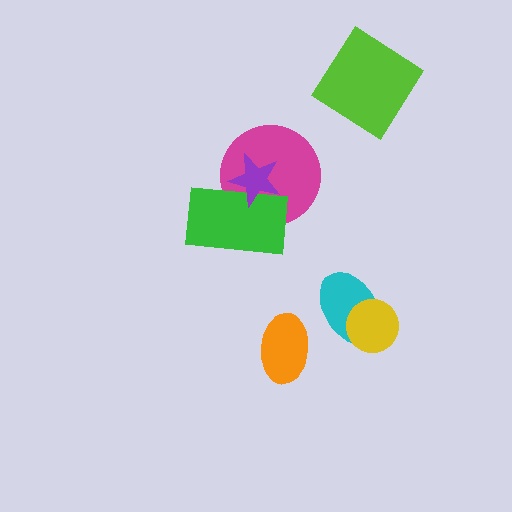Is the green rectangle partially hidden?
Yes, it is partially covered by another shape.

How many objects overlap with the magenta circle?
2 objects overlap with the magenta circle.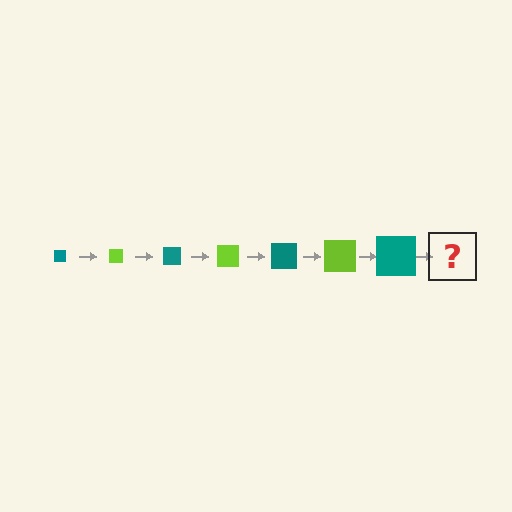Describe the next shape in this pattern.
It should be a lime square, larger than the previous one.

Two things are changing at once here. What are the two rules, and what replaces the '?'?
The two rules are that the square grows larger each step and the color cycles through teal and lime. The '?' should be a lime square, larger than the previous one.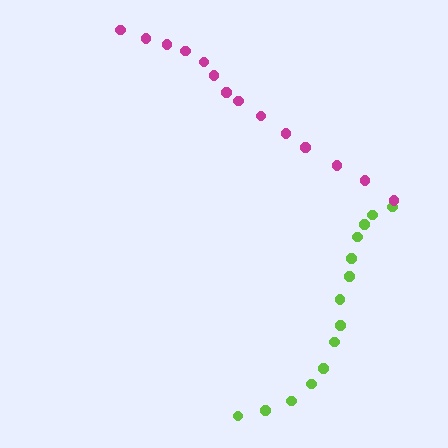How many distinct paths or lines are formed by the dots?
There are 2 distinct paths.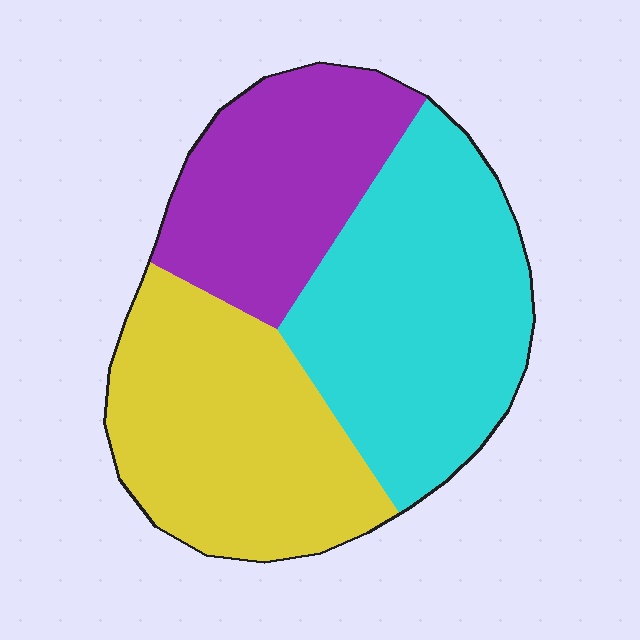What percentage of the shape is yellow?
Yellow takes up about one third (1/3) of the shape.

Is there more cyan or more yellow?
Cyan.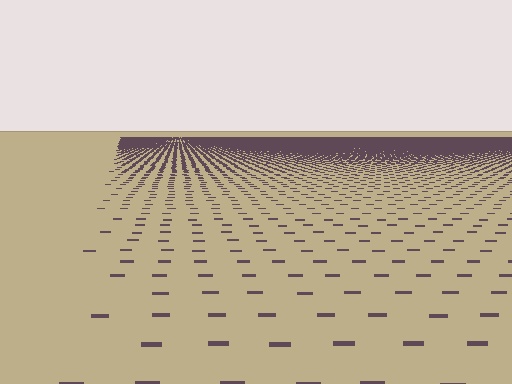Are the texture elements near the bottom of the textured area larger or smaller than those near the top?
Larger. Near the bottom, elements are closer to the viewer and appear at a bigger on-screen size.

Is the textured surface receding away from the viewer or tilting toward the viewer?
The surface is receding away from the viewer. Texture elements get smaller and denser toward the top.